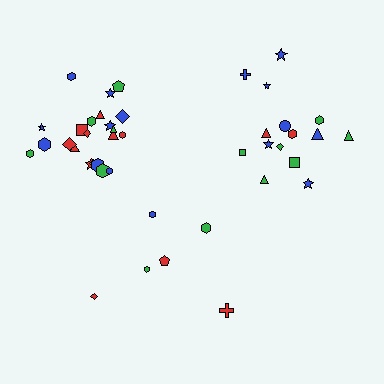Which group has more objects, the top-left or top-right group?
The top-left group.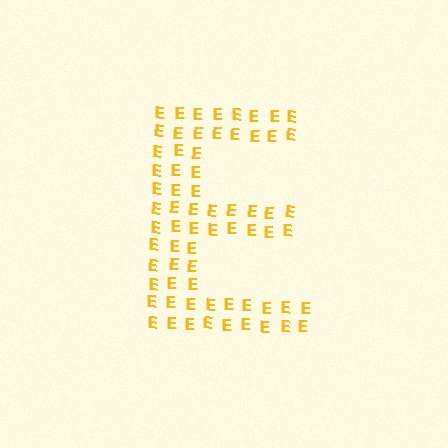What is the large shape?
The large shape is the letter E.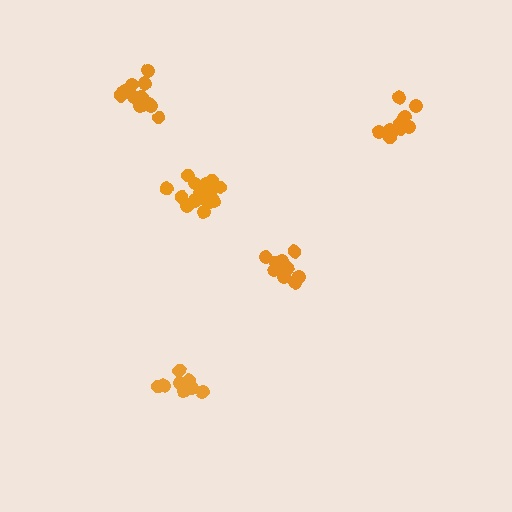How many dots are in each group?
Group 1: 10 dots, Group 2: 14 dots, Group 3: 9 dots, Group 4: 12 dots, Group 5: 13 dots (58 total).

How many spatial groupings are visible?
There are 5 spatial groupings.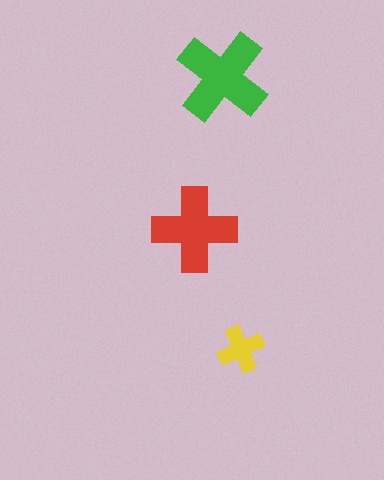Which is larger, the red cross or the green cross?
The green one.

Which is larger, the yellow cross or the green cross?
The green one.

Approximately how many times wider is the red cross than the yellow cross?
About 2 times wider.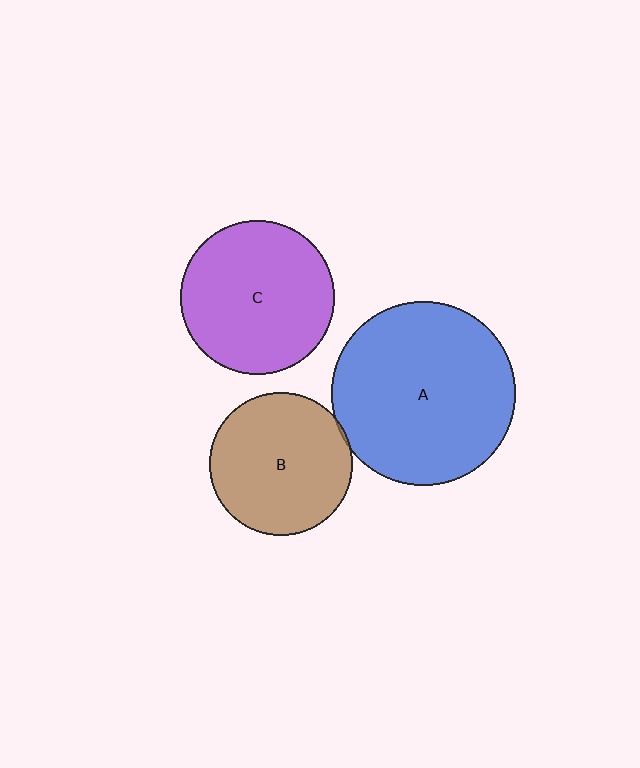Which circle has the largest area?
Circle A (blue).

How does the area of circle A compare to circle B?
Approximately 1.7 times.